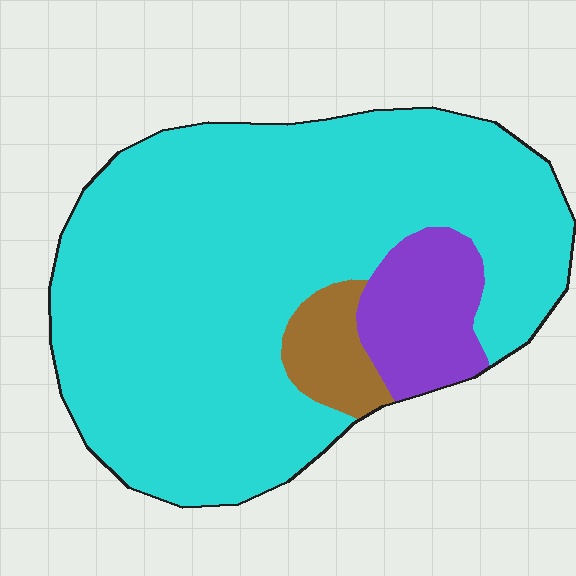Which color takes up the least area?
Brown, at roughly 5%.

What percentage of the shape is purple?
Purple covers 11% of the shape.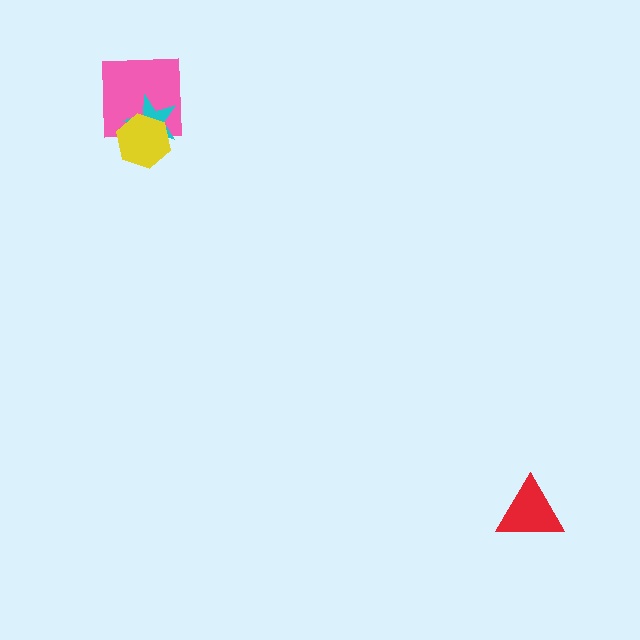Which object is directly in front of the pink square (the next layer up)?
The cyan star is directly in front of the pink square.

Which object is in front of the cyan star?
The yellow hexagon is in front of the cyan star.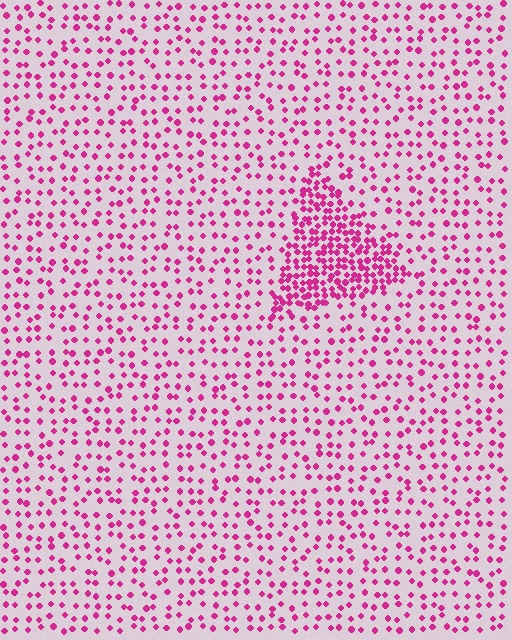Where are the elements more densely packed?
The elements are more densely packed inside the triangle boundary.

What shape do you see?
I see a triangle.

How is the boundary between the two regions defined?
The boundary is defined by a change in element density (approximately 2.6x ratio). All elements are the same color, size, and shape.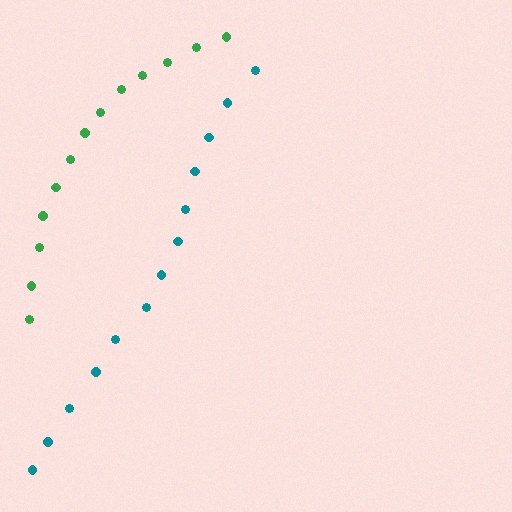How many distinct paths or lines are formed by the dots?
There are 2 distinct paths.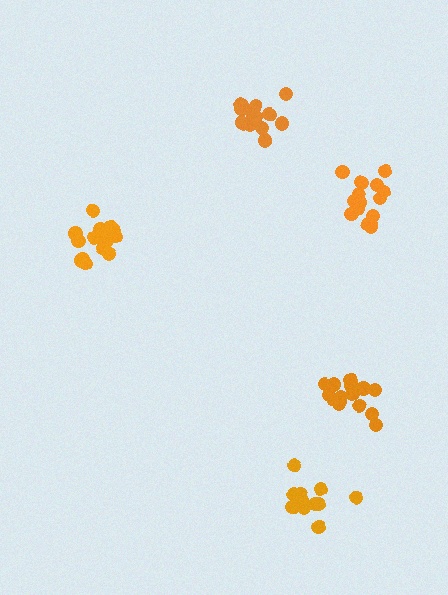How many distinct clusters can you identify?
There are 5 distinct clusters.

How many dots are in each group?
Group 1: 17 dots, Group 2: 15 dots, Group 3: 14 dots, Group 4: 16 dots, Group 5: 11 dots (73 total).